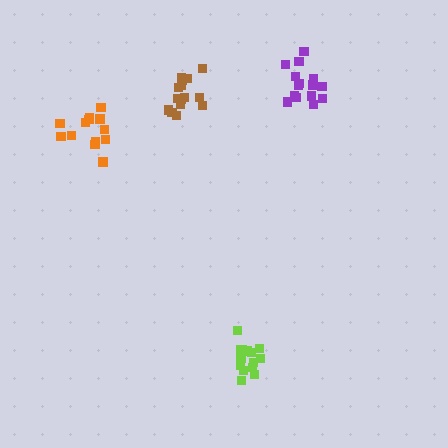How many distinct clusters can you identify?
There are 4 distinct clusters.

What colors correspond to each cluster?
The clusters are colored: purple, orange, brown, lime.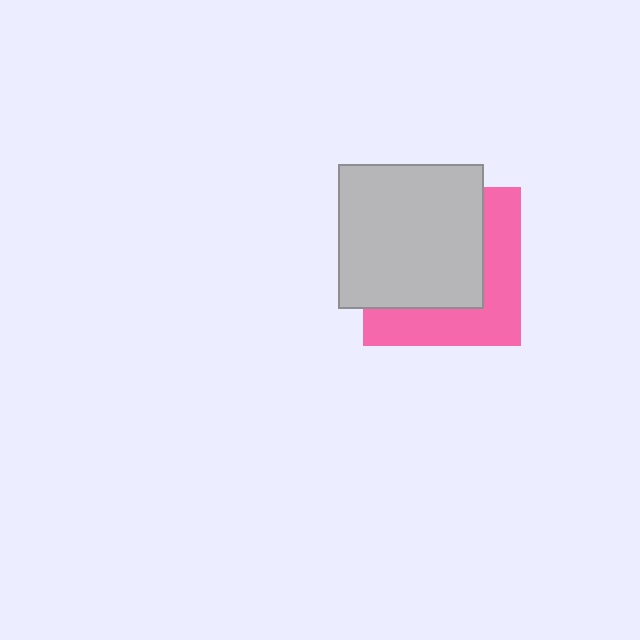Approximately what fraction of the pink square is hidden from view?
Roughly 59% of the pink square is hidden behind the light gray square.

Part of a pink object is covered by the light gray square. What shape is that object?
It is a square.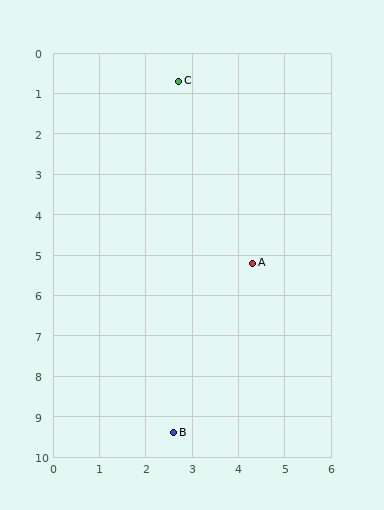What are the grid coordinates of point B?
Point B is at approximately (2.6, 9.4).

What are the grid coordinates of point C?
Point C is at approximately (2.7, 0.7).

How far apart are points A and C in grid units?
Points A and C are about 4.8 grid units apart.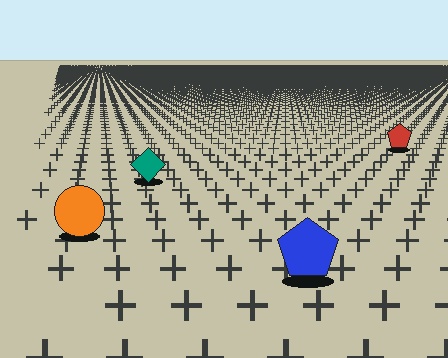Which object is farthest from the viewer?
The red pentagon is farthest from the viewer. It appears smaller and the ground texture around it is denser.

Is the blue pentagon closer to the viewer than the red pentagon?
Yes. The blue pentagon is closer — you can tell from the texture gradient: the ground texture is coarser near it.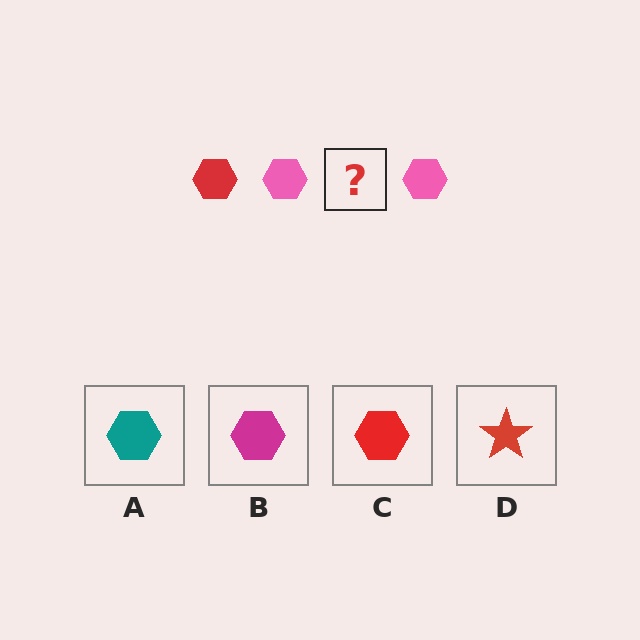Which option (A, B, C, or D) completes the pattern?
C.